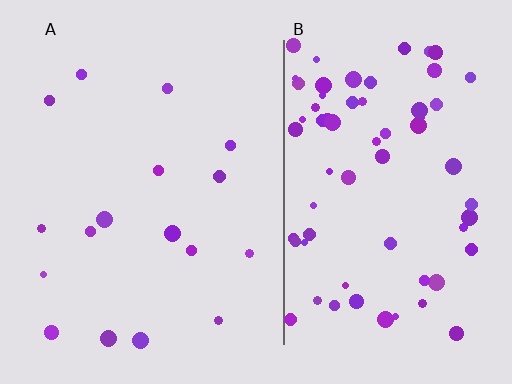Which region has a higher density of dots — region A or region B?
B (the right).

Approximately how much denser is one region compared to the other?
Approximately 4.0× — region B over region A.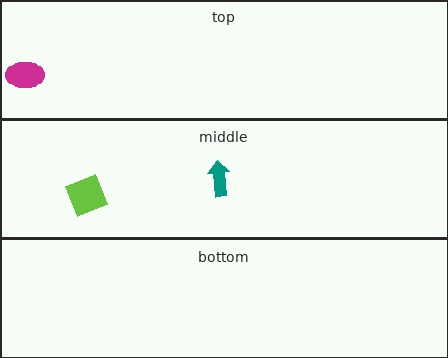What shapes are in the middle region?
The teal arrow, the lime square.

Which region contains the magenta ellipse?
The top region.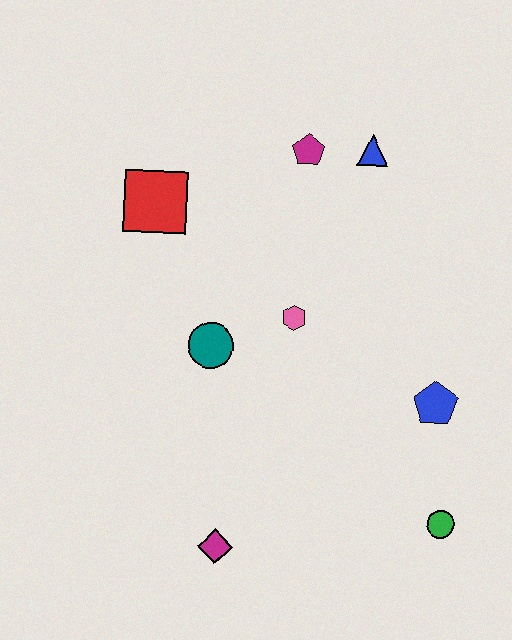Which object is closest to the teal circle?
The pink hexagon is closest to the teal circle.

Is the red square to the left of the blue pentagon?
Yes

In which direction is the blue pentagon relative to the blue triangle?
The blue pentagon is below the blue triangle.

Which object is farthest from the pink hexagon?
The green circle is farthest from the pink hexagon.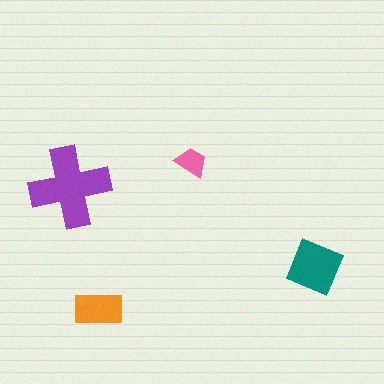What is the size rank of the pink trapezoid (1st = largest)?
4th.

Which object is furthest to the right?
The teal diamond is rightmost.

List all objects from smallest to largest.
The pink trapezoid, the orange rectangle, the teal diamond, the purple cross.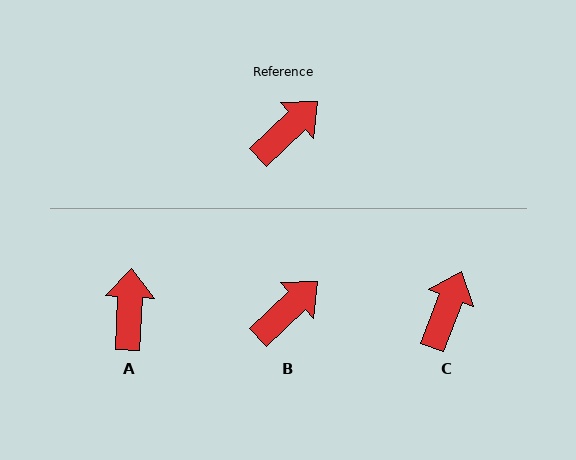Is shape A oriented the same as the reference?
No, it is off by about 44 degrees.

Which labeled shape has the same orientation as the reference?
B.